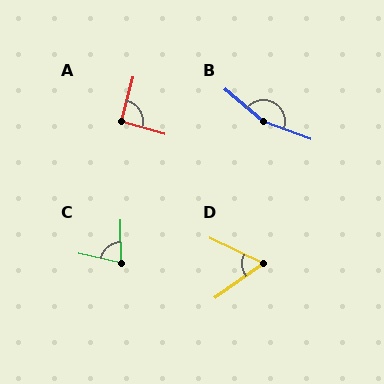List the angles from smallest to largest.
D (61°), C (76°), A (91°), B (160°).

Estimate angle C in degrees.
Approximately 76 degrees.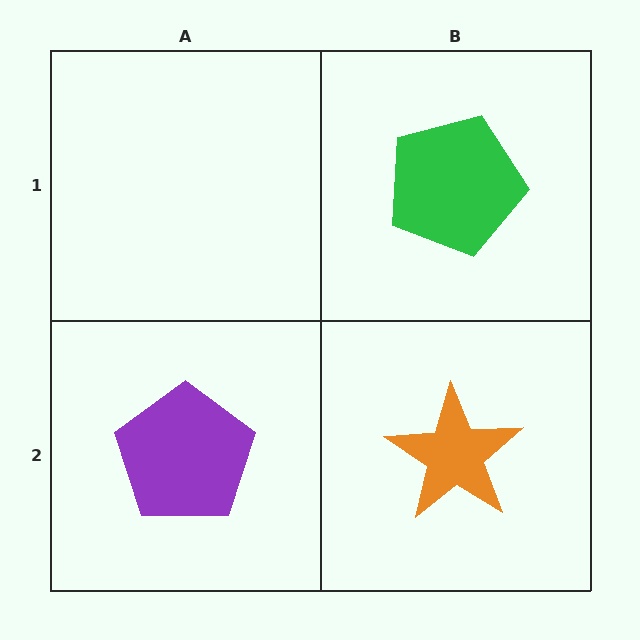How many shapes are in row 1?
1 shape.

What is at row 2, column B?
An orange star.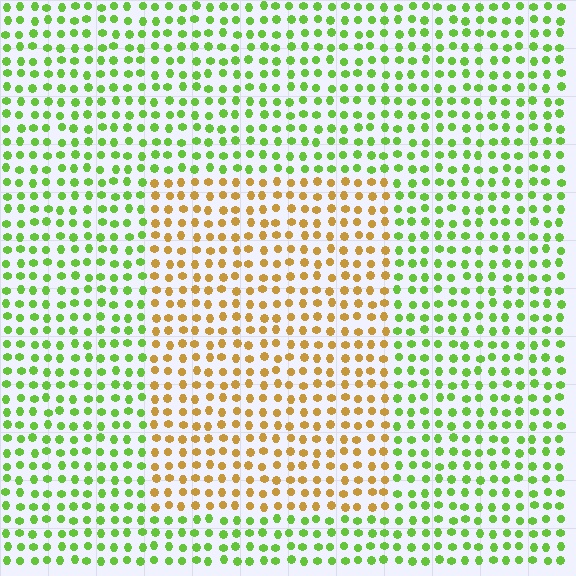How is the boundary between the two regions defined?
The boundary is defined purely by a slight shift in hue (about 61 degrees). Spacing, size, and orientation are identical on both sides.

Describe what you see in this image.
The image is filled with small lime elements in a uniform arrangement. A rectangle-shaped region is visible where the elements are tinted to a slightly different hue, forming a subtle color boundary.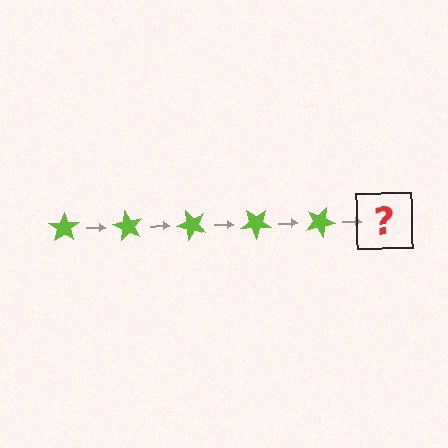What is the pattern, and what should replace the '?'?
The pattern is that the star rotates 60 degrees each step. The '?' should be a lime star rotated 300 degrees.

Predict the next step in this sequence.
The next step is a lime star rotated 300 degrees.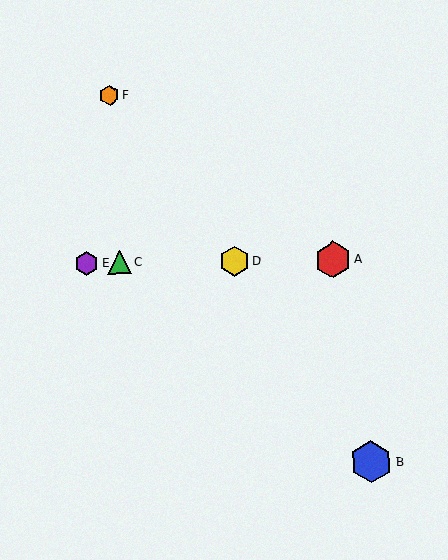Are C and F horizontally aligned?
No, C is at y≈263 and F is at y≈95.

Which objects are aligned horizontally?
Objects A, C, D, E are aligned horizontally.